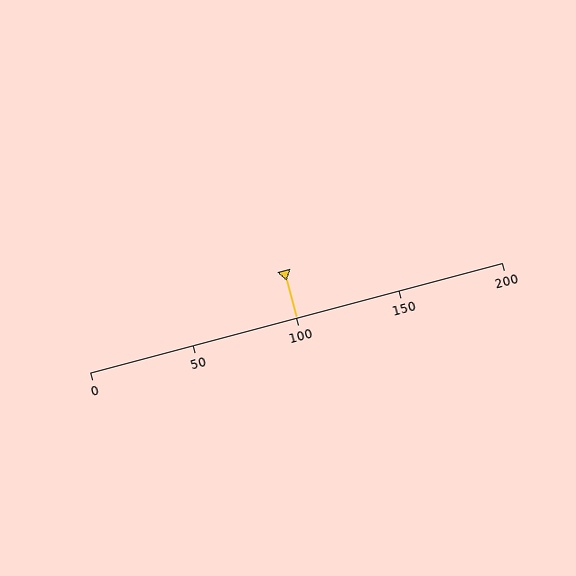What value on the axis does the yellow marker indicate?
The marker indicates approximately 100.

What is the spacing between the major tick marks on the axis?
The major ticks are spaced 50 apart.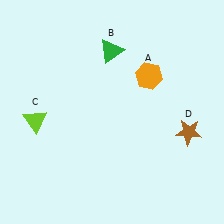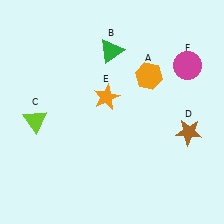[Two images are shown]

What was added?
An orange star (E), a magenta circle (F) were added in Image 2.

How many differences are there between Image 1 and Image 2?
There are 2 differences between the two images.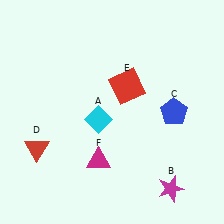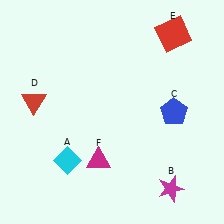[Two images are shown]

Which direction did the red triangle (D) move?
The red triangle (D) moved up.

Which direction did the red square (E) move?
The red square (E) moved up.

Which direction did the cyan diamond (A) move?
The cyan diamond (A) moved down.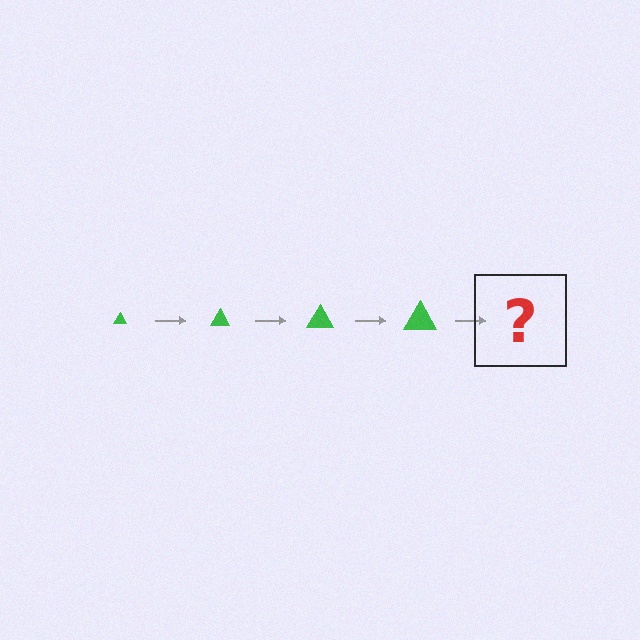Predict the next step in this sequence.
The next step is a green triangle, larger than the previous one.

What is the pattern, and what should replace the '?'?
The pattern is that the triangle gets progressively larger each step. The '?' should be a green triangle, larger than the previous one.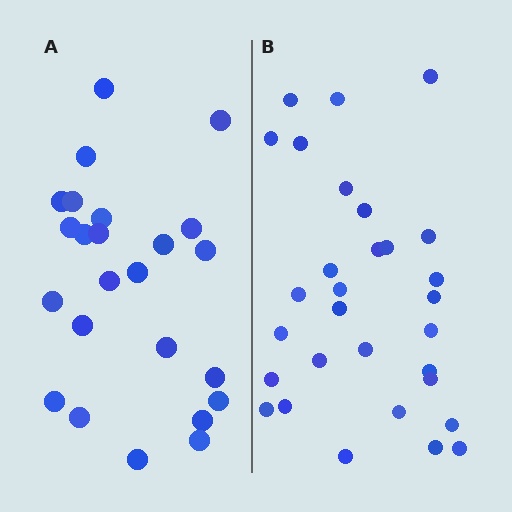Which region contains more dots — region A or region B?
Region B (the right region) has more dots.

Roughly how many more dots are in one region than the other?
Region B has about 6 more dots than region A.